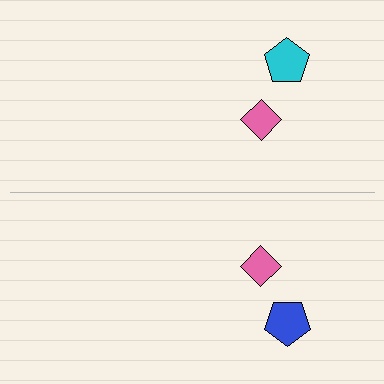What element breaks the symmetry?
The blue pentagon on the bottom side breaks the symmetry — its mirror counterpart is cyan.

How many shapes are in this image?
There are 4 shapes in this image.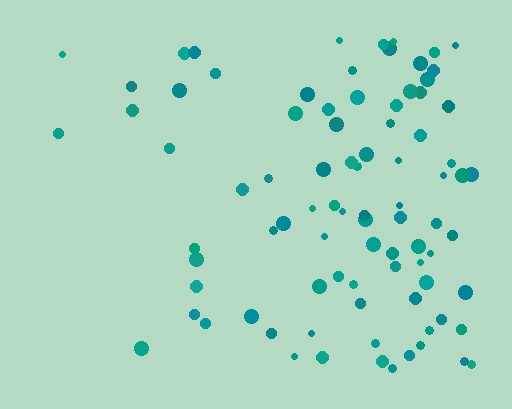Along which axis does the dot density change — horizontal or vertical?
Horizontal.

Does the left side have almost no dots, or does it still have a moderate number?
Still a moderate number, just noticeably fewer than the right.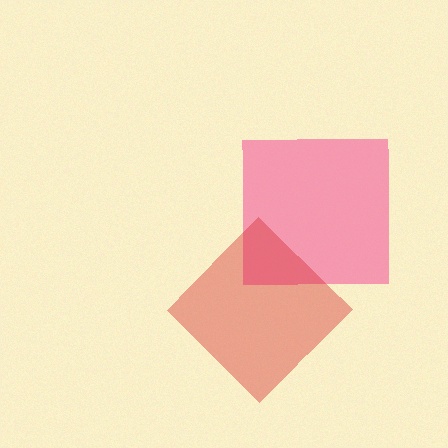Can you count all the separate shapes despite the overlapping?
Yes, there are 2 separate shapes.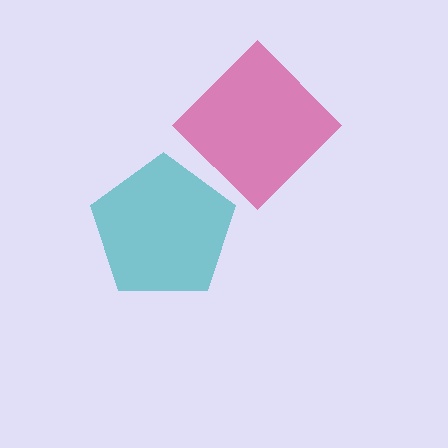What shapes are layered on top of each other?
The layered shapes are: a teal pentagon, a magenta diamond.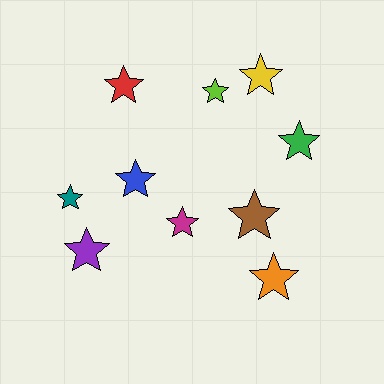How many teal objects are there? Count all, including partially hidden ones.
There is 1 teal object.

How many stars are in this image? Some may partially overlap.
There are 10 stars.